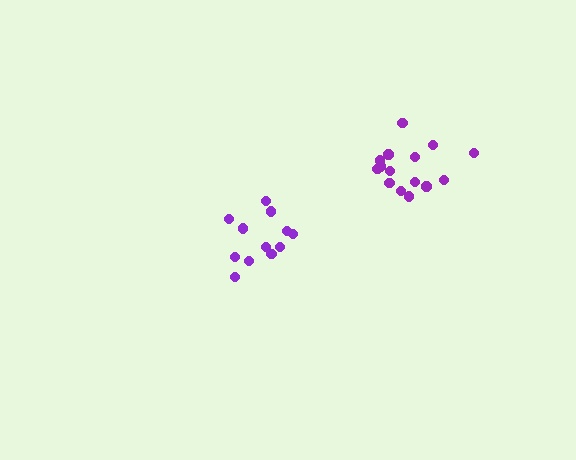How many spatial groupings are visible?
There are 2 spatial groupings.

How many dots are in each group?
Group 1: 12 dots, Group 2: 15 dots (27 total).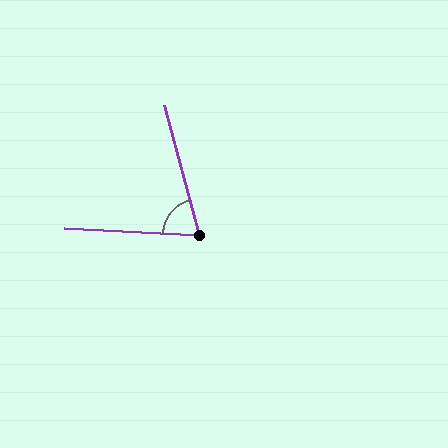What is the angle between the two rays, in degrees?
Approximately 72 degrees.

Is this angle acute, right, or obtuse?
It is acute.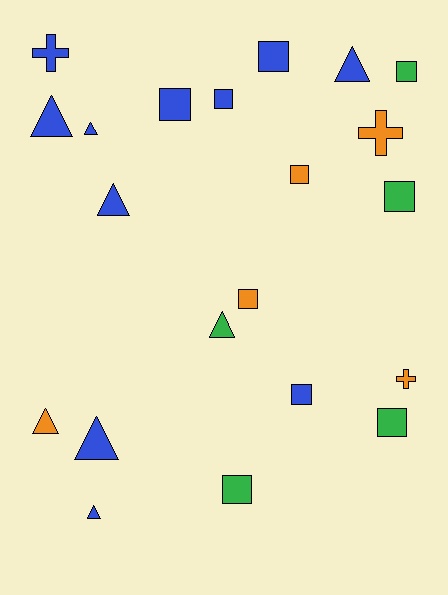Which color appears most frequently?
Blue, with 11 objects.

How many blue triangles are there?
There are 6 blue triangles.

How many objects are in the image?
There are 21 objects.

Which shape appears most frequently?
Square, with 10 objects.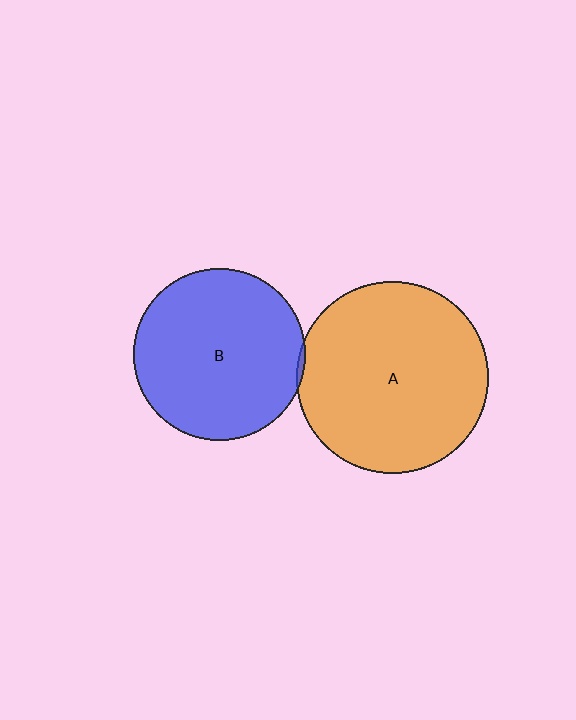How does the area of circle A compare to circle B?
Approximately 1.2 times.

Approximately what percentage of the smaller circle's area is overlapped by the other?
Approximately 5%.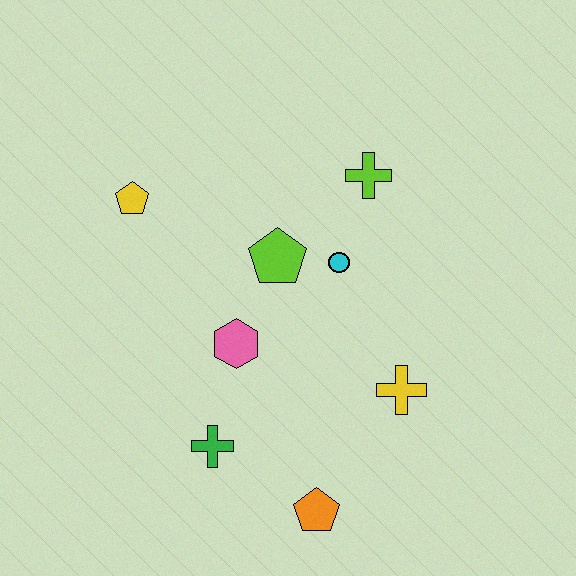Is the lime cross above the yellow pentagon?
Yes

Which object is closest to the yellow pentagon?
The lime pentagon is closest to the yellow pentagon.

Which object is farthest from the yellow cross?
The yellow pentagon is farthest from the yellow cross.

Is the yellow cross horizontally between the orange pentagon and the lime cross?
No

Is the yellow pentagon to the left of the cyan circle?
Yes